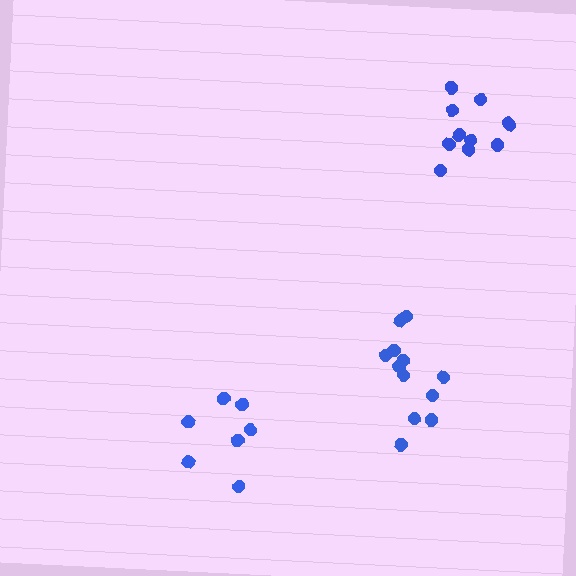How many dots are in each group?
Group 1: 12 dots, Group 2: 11 dots, Group 3: 7 dots (30 total).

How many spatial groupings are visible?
There are 3 spatial groupings.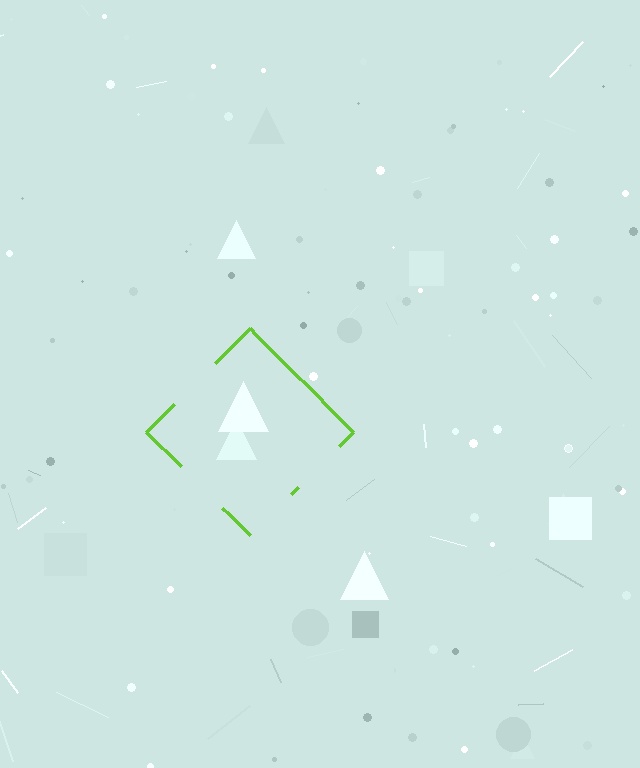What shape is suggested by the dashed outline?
The dashed outline suggests a diamond.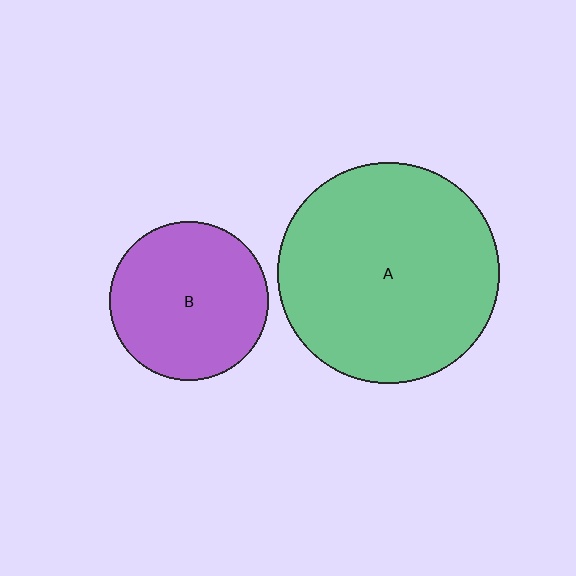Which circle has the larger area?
Circle A (green).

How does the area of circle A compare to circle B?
Approximately 1.9 times.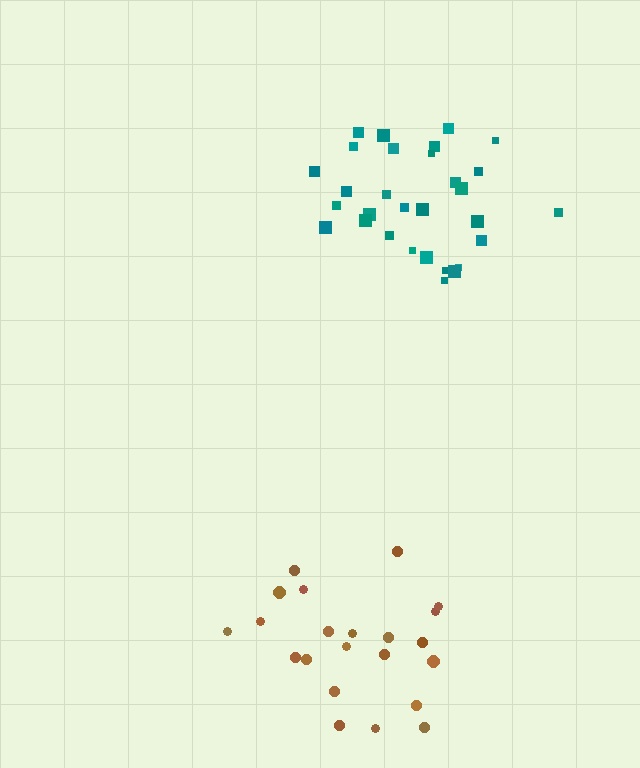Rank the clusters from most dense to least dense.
teal, brown.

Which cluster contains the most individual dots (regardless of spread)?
Teal (31).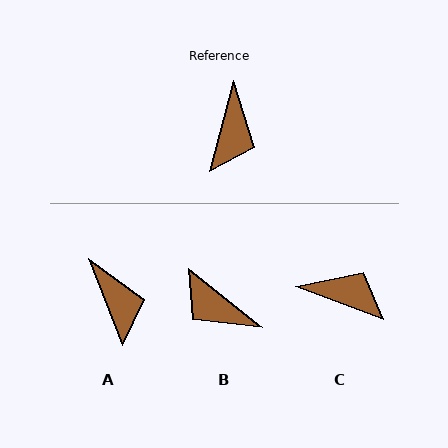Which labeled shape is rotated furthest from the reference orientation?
B, about 114 degrees away.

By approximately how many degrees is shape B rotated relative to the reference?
Approximately 114 degrees clockwise.